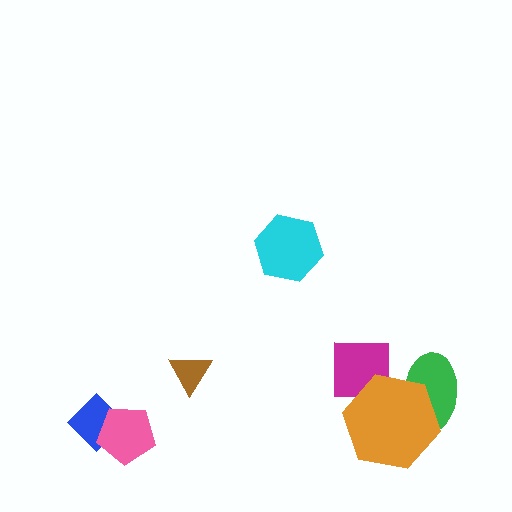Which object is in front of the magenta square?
The orange hexagon is in front of the magenta square.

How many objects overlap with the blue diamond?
1 object overlaps with the blue diamond.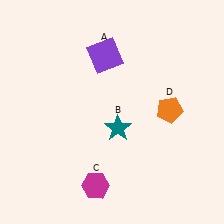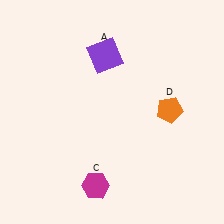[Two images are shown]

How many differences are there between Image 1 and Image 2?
There is 1 difference between the two images.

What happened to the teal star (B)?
The teal star (B) was removed in Image 2. It was in the bottom-right area of Image 1.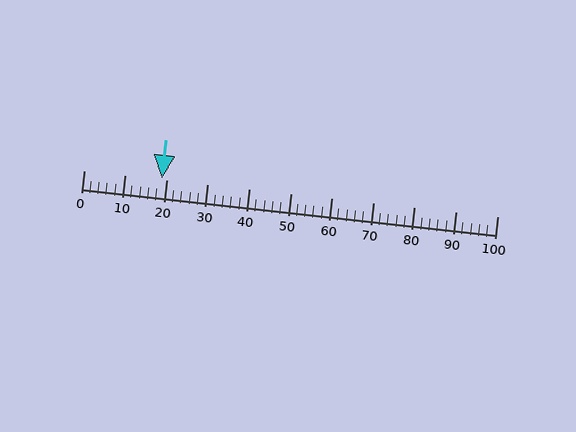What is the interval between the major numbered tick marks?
The major tick marks are spaced 10 units apart.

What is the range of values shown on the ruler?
The ruler shows values from 0 to 100.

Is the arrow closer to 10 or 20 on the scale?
The arrow is closer to 20.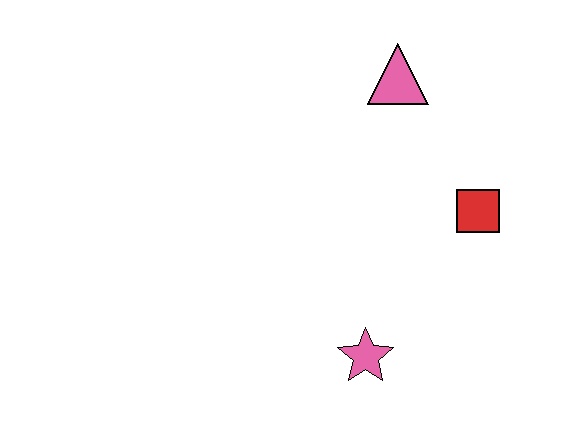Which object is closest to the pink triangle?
The red square is closest to the pink triangle.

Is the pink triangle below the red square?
No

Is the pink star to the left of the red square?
Yes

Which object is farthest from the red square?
The pink star is farthest from the red square.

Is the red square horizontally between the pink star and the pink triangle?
No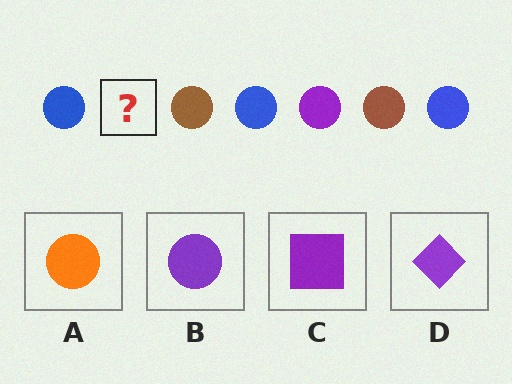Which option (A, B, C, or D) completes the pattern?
B.